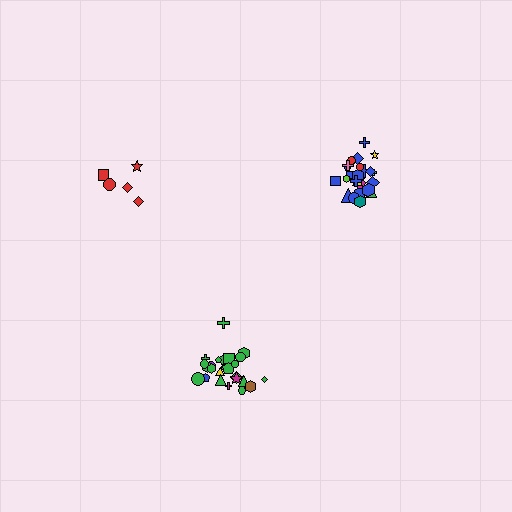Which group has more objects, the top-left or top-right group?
The top-right group.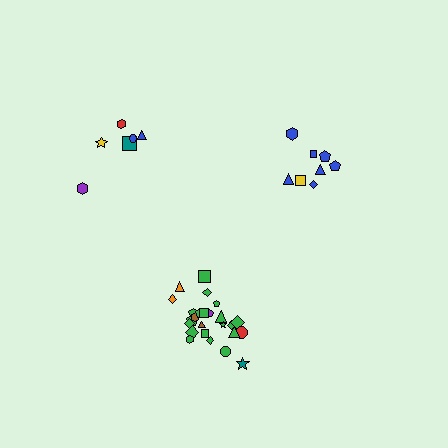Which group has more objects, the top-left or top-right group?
The top-right group.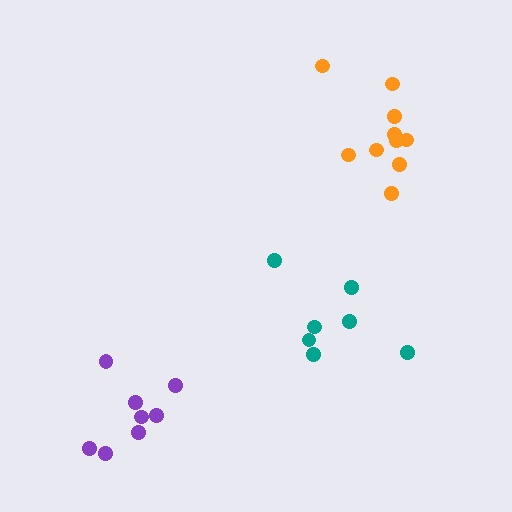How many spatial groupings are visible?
There are 3 spatial groupings.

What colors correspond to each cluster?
The clusters are colored: orange, purple, teal.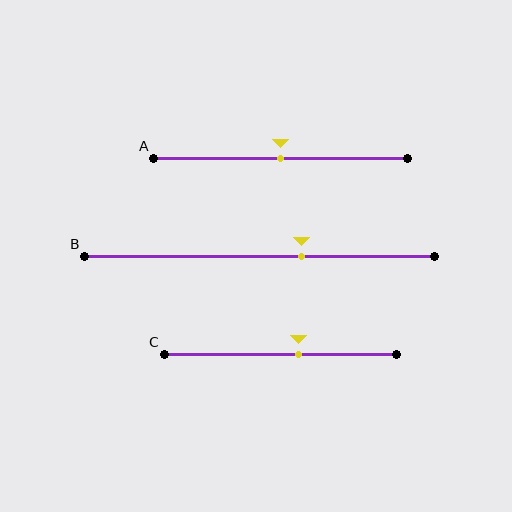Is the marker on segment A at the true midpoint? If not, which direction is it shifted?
Yes, the marker on segment A is at the true midpoint.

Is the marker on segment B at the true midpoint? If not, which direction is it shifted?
No, the marker on segment B is shifted to the right by about 12% of the segment length.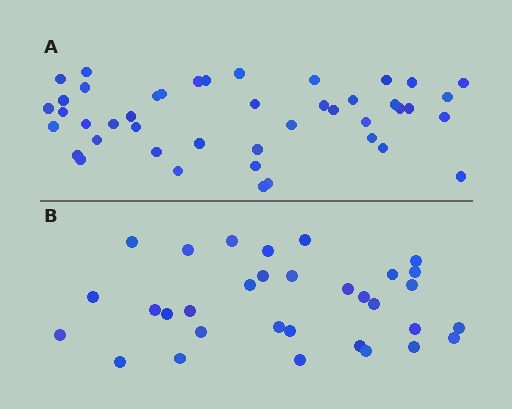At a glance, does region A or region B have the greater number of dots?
Region A (the top region) has more dots.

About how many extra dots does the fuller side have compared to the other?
Region A has roughly 12 or so more dots than region B.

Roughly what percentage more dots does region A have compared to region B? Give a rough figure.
About 40% more.